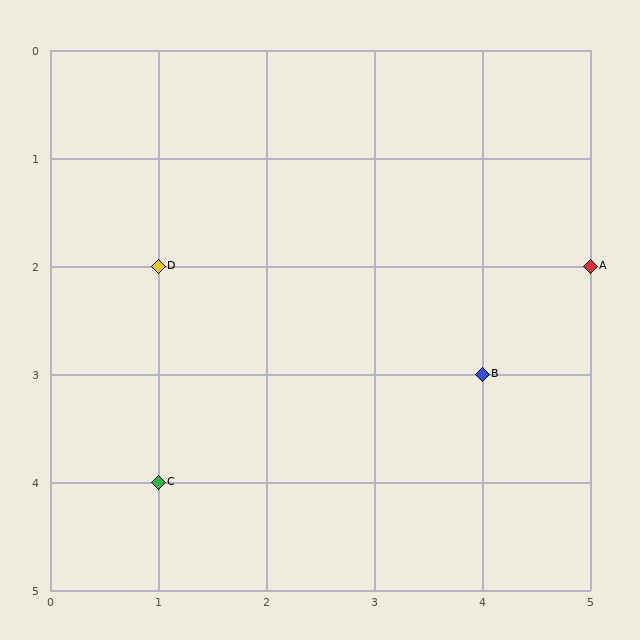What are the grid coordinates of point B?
Point B is at grid coordinates (4, 3).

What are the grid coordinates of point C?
Point C is at grid coordinates (1, 4).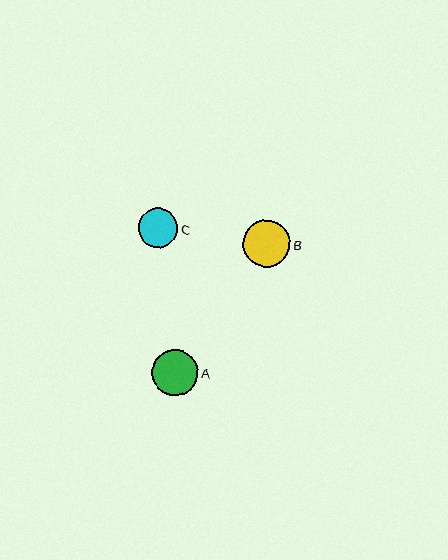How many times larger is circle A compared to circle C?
Circle A is approximately 1.2 times the size of circle C.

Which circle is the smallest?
Circle C is the smallest with a size of approximately 39 pixels.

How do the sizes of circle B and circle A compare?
Circle B and circle A are approximately the same size.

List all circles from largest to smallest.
From largest to smallest: B, A, C.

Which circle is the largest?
Circle B is the largest with a size of approximately 47 pixels.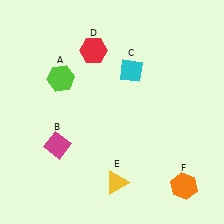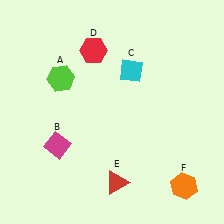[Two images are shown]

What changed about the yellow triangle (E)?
In Image 1, E is yellow. In Image 2, it changed to red.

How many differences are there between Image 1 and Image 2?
There is 1 difference between the two images.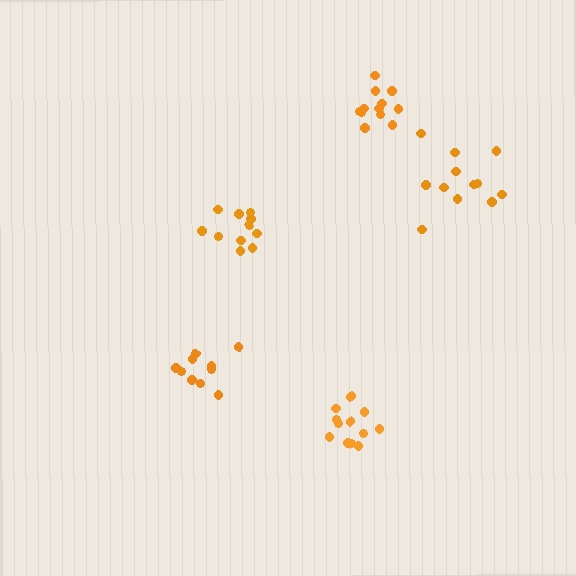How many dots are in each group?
Group 1: 11 dots, Group 2: 12 dots, Group 3: 12 dots, Group 4: 12 dots, Group 5: 10 dots (57 total).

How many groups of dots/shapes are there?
There are 5 groups.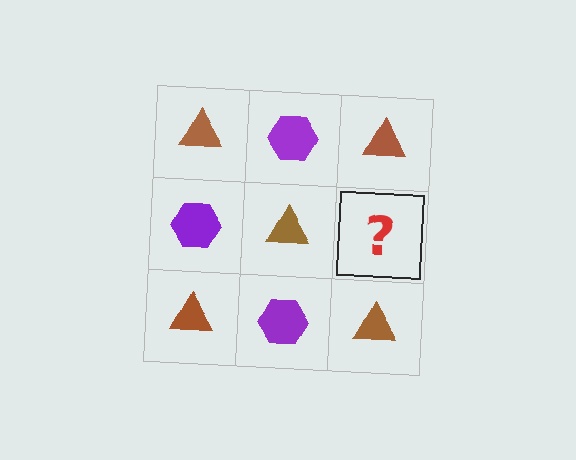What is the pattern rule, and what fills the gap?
The rule is that it alternates brown triangle and purple hexagon in a checkerboard pattern. The gap should be filled with a purple hexagon.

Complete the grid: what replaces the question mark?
The question mark should be replaced with a purple hexagon.